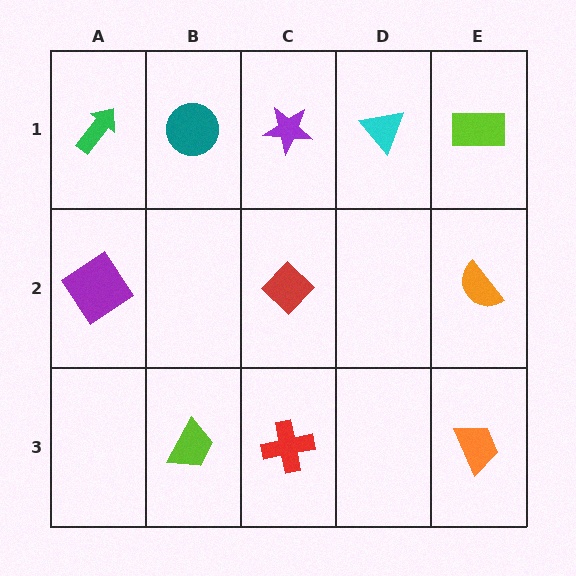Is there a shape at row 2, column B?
No, that cell is empty.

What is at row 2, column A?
A purple diamond.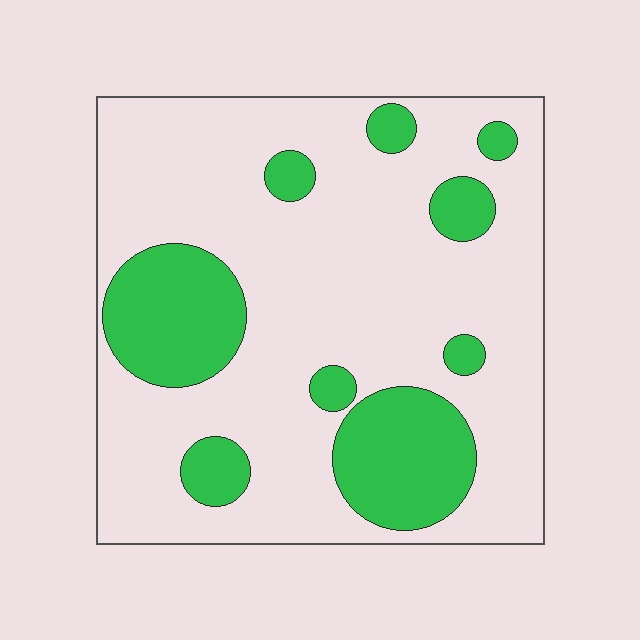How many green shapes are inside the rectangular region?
9.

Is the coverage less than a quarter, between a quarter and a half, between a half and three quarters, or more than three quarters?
Less than a quarter.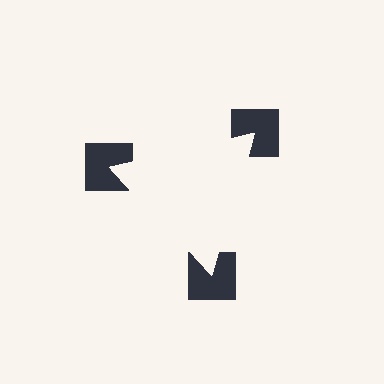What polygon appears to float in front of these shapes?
An illusory triangle — its edges are inferred from the aligned wedge cuts in the notched squares, not physically drawn.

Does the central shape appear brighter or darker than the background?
It typically appears slightly brighter than the background, even though no actual brightness change is drawn.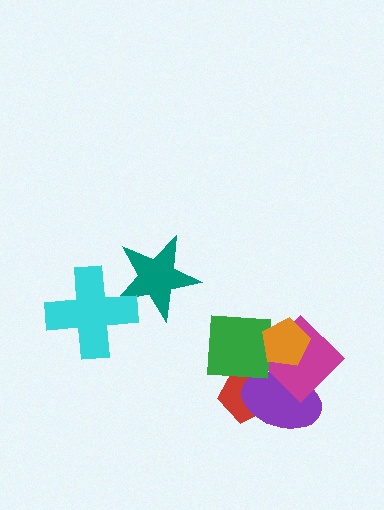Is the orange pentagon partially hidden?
No, no other shape covers it.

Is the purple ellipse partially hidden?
Yes, it is partially covered by another shape.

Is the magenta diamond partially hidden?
Yes, it is partially covered by another shape.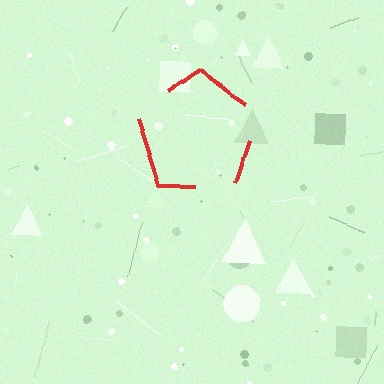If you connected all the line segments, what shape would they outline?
They would outline a pentagon.